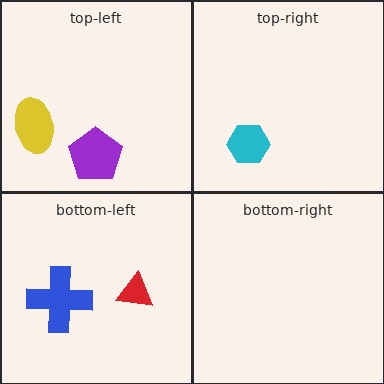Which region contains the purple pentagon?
The top-left region.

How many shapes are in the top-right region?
1.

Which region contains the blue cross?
The bottom-left region.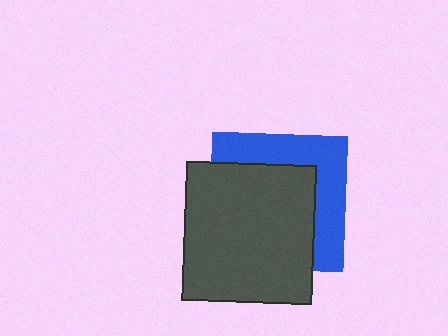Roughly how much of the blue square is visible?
A small part of it is visible (roughly 39%).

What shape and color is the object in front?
The object in front is a dark gray rectangle.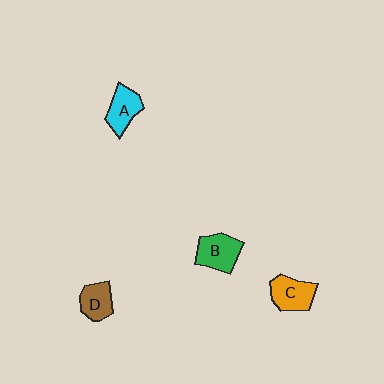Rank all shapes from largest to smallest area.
From largest to smallest: B (green), C (orange), A (cyan), D (brown).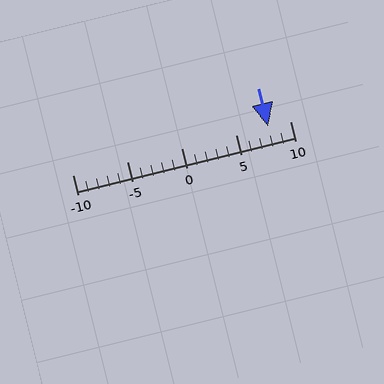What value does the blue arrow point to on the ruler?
The blue arrow points to approximately 8.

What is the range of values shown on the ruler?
The ruler shows values from -10 to 10.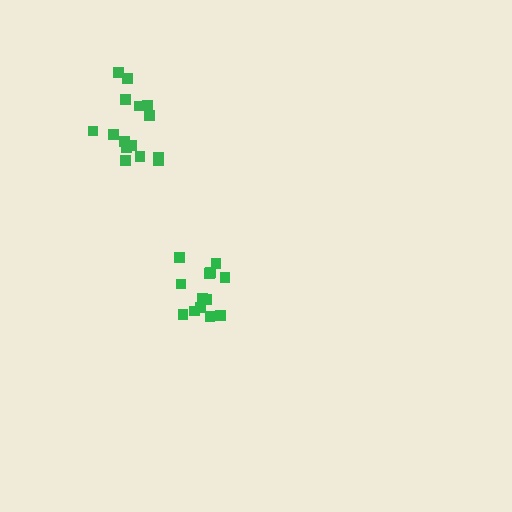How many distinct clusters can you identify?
There are 2 distinct clusters.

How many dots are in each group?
Group 1: 13 dots, Group 2: 15 dots (28 total).